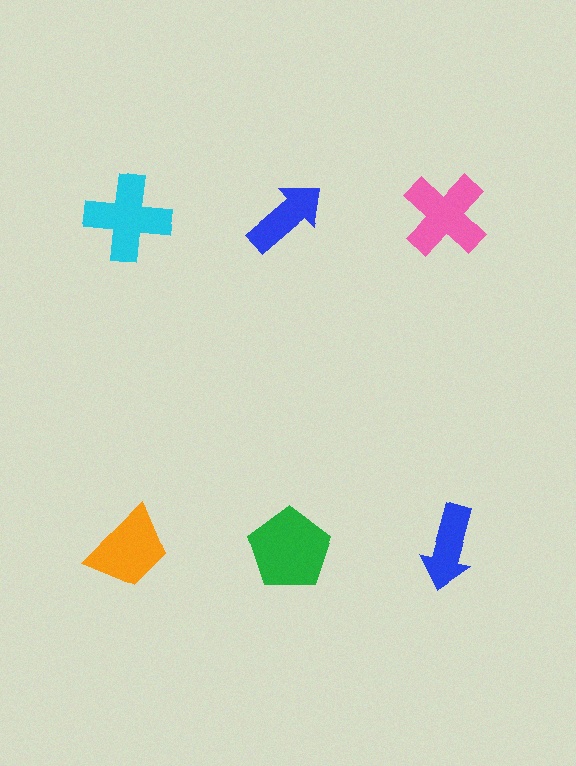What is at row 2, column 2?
A green pentagon.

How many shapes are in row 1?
3 shapes.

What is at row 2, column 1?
An orange trapezoid.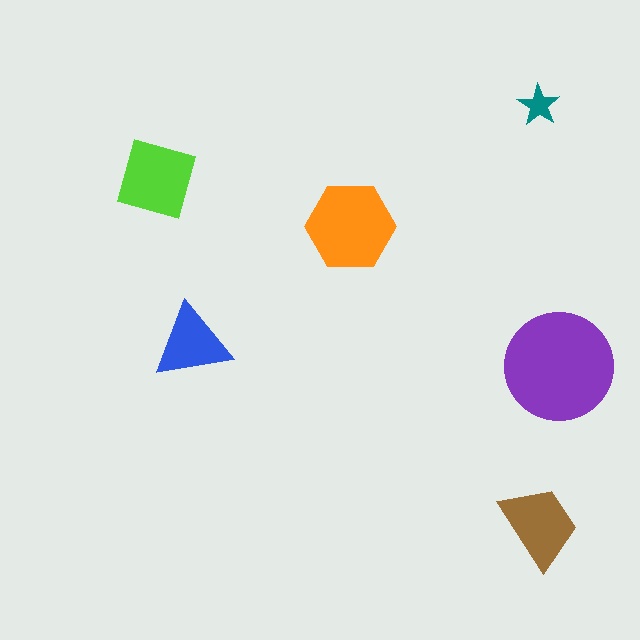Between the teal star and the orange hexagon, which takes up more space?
The orange hexagon.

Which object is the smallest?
The teal star.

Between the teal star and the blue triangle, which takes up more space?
The blue triangle.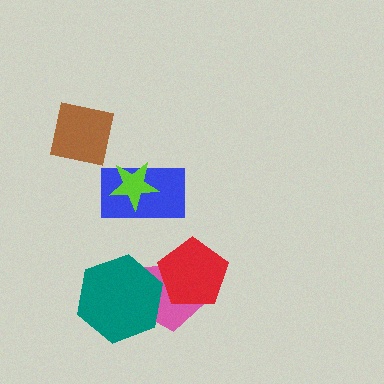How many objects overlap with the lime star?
1 object overlaps with the lime star.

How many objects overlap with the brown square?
0 objects overlap with the brown square.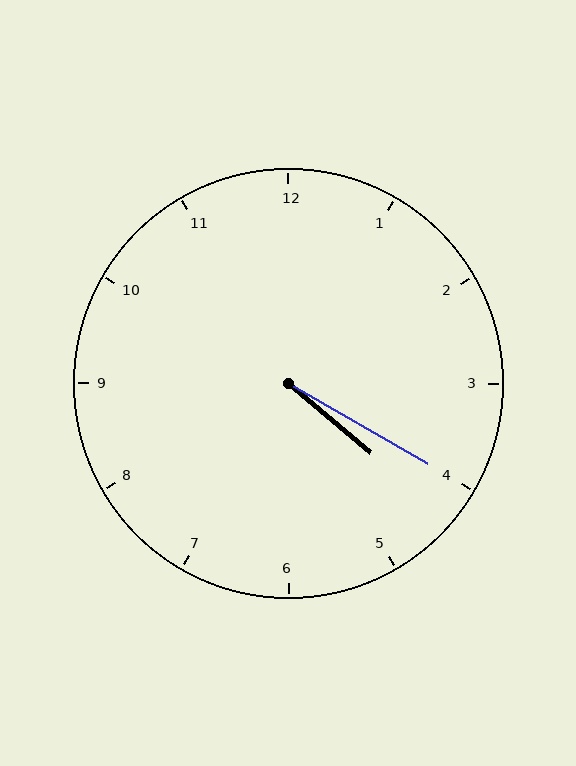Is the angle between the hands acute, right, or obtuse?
It is acute.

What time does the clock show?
4:20.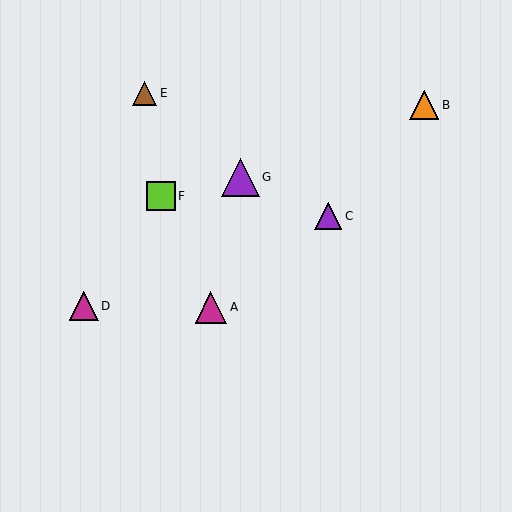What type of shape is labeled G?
Shape G is a purple triangle.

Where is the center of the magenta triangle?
The center of the magenta triangle is at (84, 306).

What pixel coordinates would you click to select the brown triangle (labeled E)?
Click at (145, 93) to select the brown triangle E.